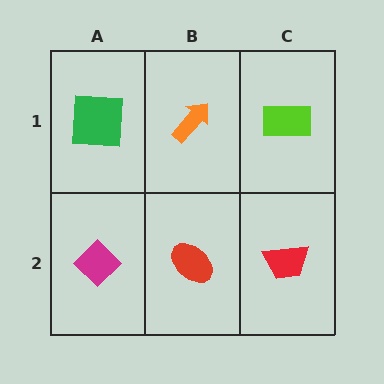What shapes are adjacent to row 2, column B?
An orange arrow (row 1, column B), a magenta diamond (row 2, column A), a red trapezoid (row 2, column C).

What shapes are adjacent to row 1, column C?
A red trapezoid (row 2, column C), an orange arrow (row 1, column B).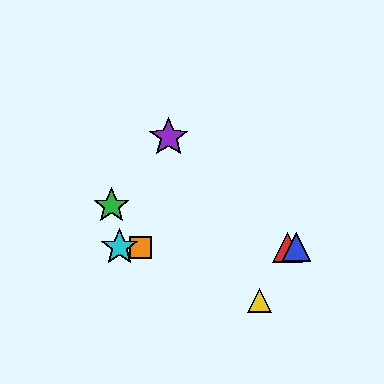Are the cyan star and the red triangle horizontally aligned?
Yes, both are at y≈247.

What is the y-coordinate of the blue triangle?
The blue triangle is at y≈247.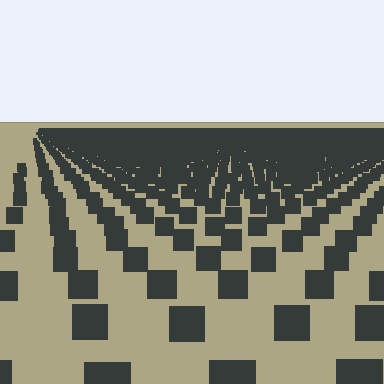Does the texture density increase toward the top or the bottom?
Density increases toward the top.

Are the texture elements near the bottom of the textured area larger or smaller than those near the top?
Larger. Near the bottom, elements are closer to the viewer and appear at a bigger on-screen size.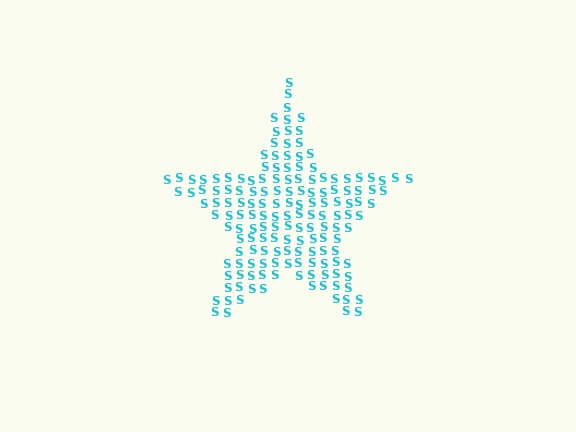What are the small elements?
The small elements are letter S's.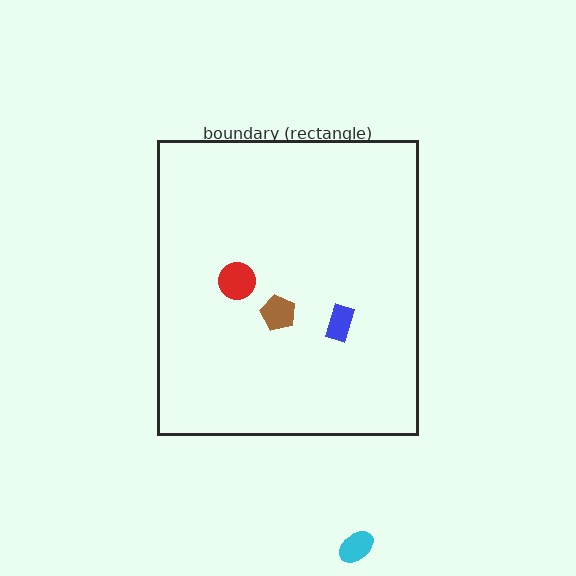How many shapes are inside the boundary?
3 inside, 1 outside.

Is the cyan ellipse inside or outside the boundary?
Outside.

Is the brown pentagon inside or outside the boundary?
Inside.